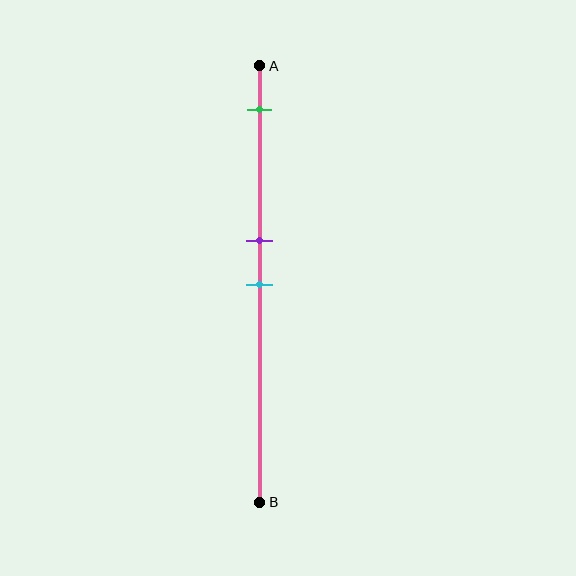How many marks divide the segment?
There are 3 marks dividing the segment.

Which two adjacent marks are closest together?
The purple and cyan marks are the closest adjacent pair.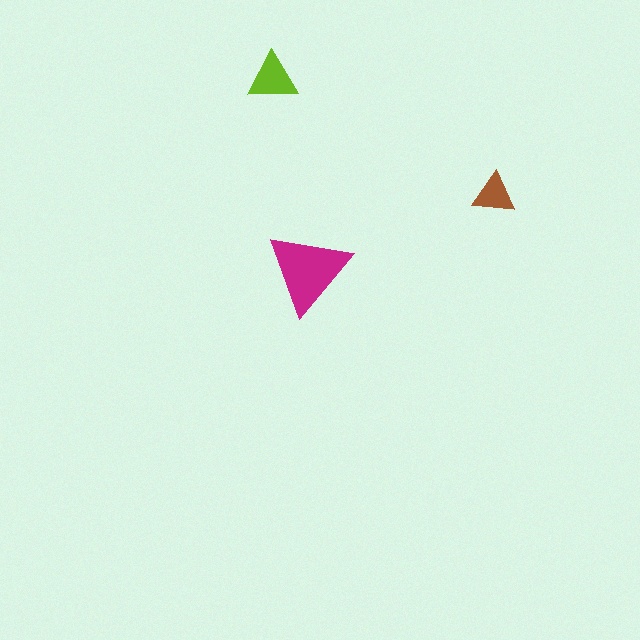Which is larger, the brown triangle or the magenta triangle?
The magenta one.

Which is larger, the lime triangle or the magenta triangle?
The magenta one.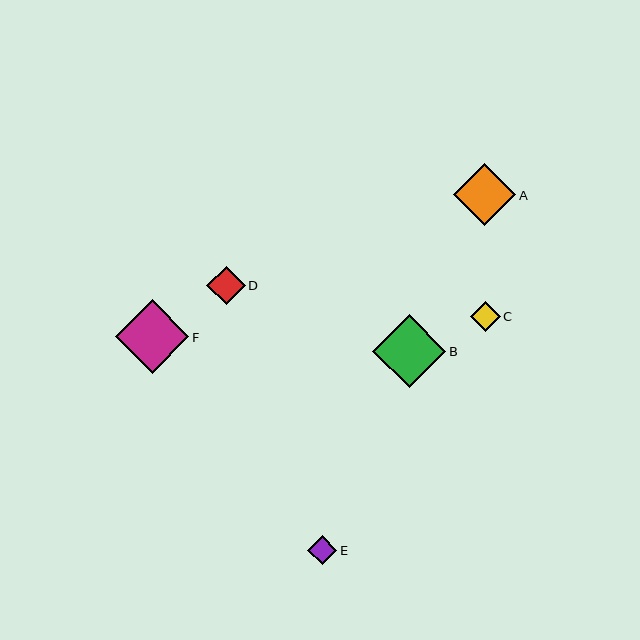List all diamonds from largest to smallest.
From largest to smallest: F, B, A, D, C, E.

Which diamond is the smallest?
Diamond E is the smallest with a size of approximately 29 pixels.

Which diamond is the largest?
Diamond F is the largest with a size of approximately 73 pixels.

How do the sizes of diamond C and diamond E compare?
Diamond C and diamond E are approximately the same size.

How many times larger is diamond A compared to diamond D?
Diamond A is approximately 1.6 times the size of diamond D.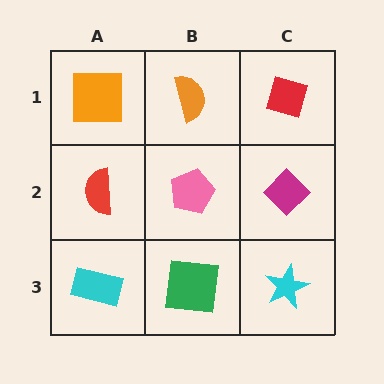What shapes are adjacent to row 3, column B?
A pink pentagon (row 2, column B), a cyan rectangle (row 3, column A), a cyan star (row 3, column C).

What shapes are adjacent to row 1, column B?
A pink pentagon (row 2, column B), an orange square (row 1, column A), a red diamond (row 1, column C).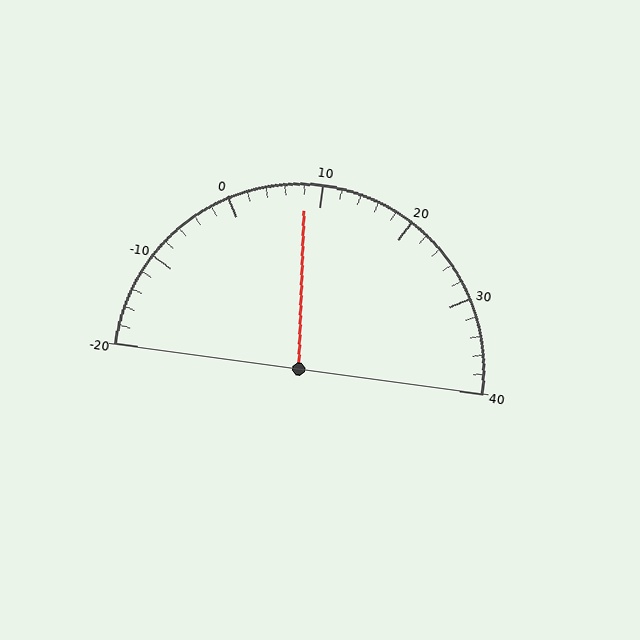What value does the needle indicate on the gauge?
The needle indicates approximately 8.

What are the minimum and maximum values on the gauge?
The gauge ranges from -20 to 40.